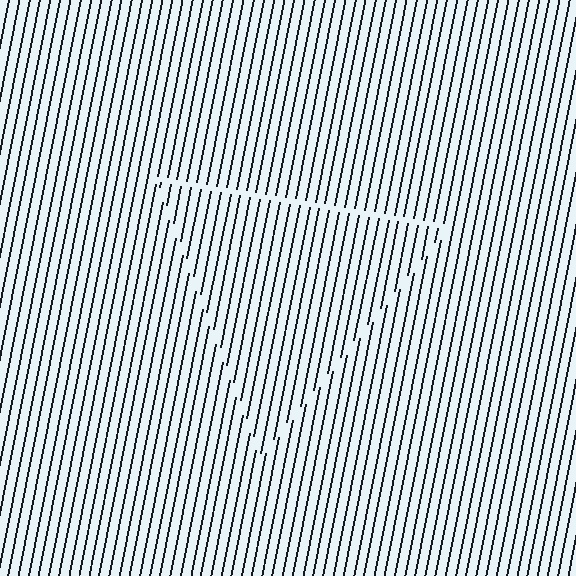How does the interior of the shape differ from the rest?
The interior of the shape contains the same grating, shifted by half a period — the contour is defined by the phase discontinuity where line-ends from the inner and outer gratings abut.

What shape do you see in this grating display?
An illusory triangle. The interior of the shape contains the same grating, shifted by half a period — the contour is defined by the phase discontinuity where line-ends from the inner and outer gratings abut.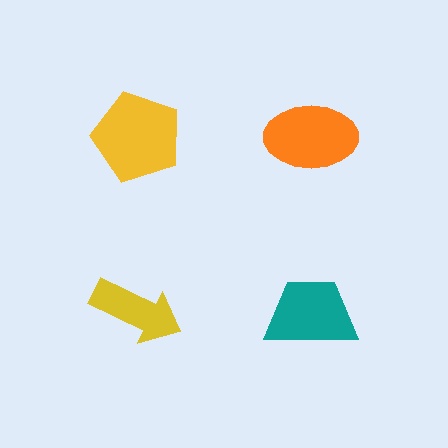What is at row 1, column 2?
An orange ellipse.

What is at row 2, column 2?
A teal trapezoid.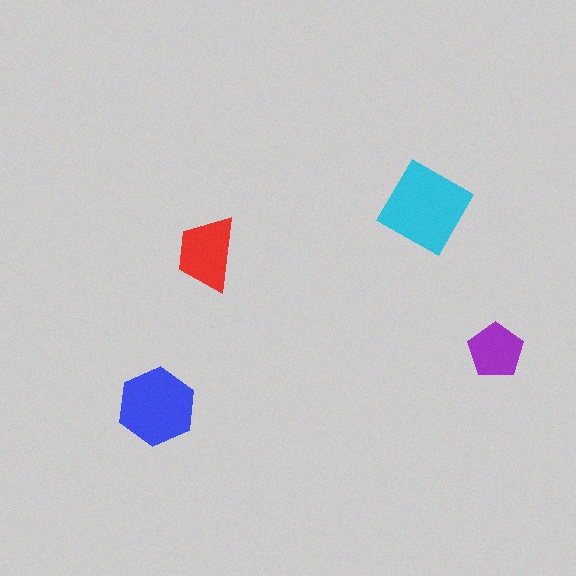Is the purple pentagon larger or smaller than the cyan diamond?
Smaller.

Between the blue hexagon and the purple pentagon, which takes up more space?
The blue hexagon.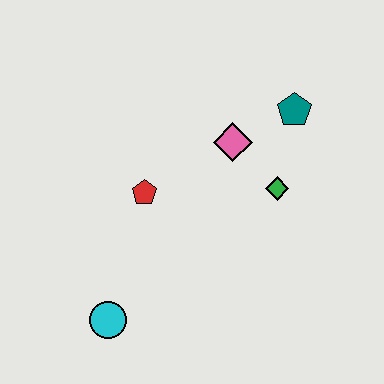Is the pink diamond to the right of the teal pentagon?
No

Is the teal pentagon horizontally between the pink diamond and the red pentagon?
No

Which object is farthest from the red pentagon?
The teal pentagon is farthest from the red pentagon.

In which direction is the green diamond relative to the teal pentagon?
The green diamond is below the teal pentagon.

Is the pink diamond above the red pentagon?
Yes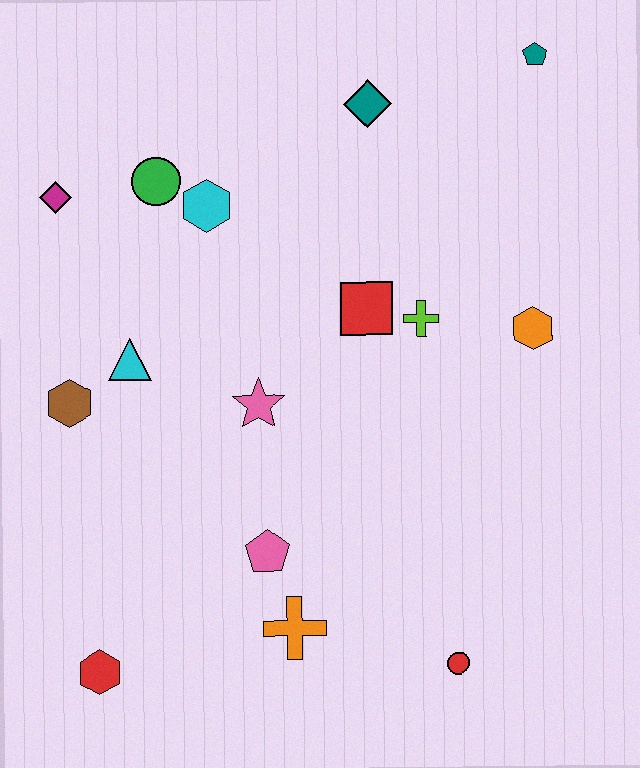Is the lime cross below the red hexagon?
No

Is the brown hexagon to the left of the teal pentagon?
Yes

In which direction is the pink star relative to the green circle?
The pink star is below the green circle.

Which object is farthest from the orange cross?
The teal pentagon is farthest from the orange cross.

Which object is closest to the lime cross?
The red square is closest to the lime cross.